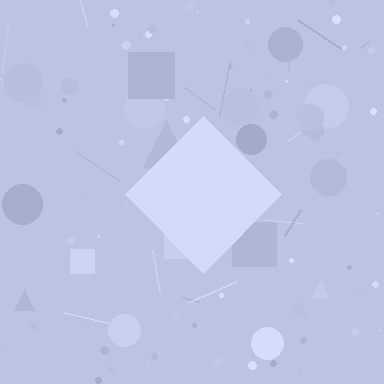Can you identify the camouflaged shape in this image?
The camouflaged shape is a diamond.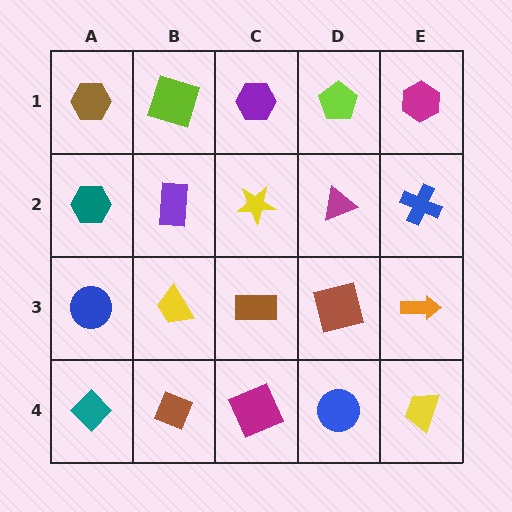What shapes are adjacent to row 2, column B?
A lime square (row 1, column B), a yellow trapezoid (row 3, column B), a teal hexagon (row 2, column A), a yellow star (row 2, column C).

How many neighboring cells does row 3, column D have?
4.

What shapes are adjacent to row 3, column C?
A yellow star (row 2, column C), a magenta square (row 4, column C), a yellow trapezoid (row 3, column B), a brown square (row 3, column D).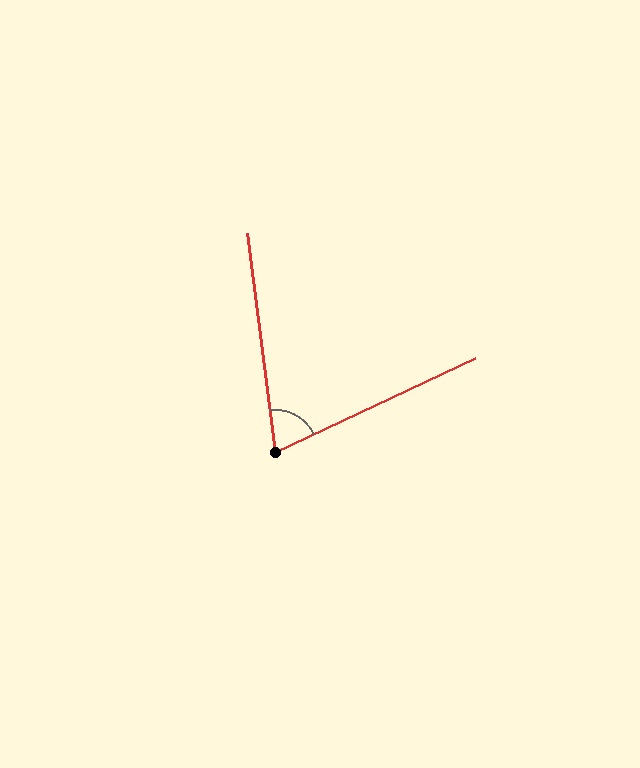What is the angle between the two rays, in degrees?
Approximately 72 degrees.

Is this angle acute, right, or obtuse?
It is acute.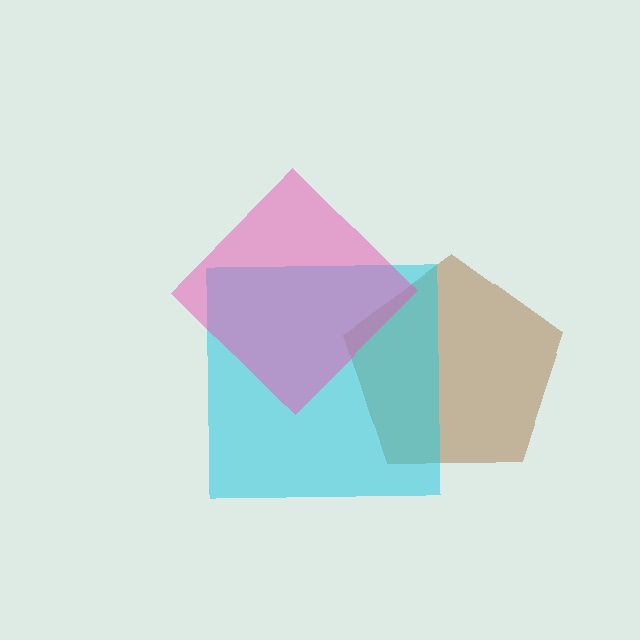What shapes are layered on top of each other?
The layered shapes are: a brown pentagon, a cyan square, a pink diamond.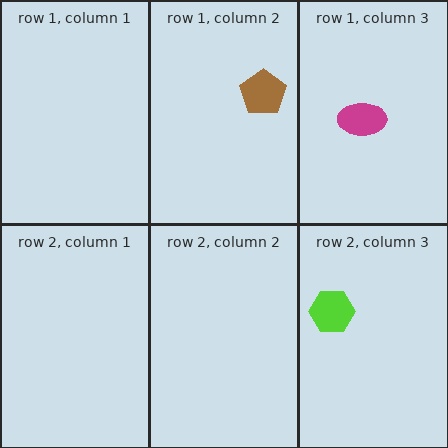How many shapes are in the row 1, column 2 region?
1.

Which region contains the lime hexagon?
The row 2, column 3 region.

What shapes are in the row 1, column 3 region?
The magenta ellipse.